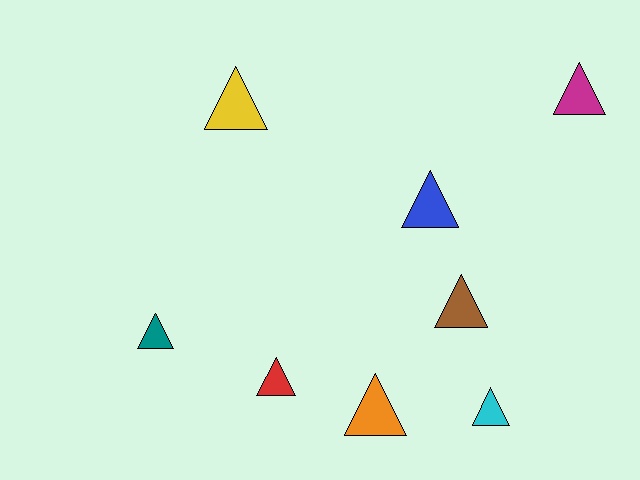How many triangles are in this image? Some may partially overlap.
There are 8 triangles.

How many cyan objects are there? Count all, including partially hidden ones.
There is 1 cyan object.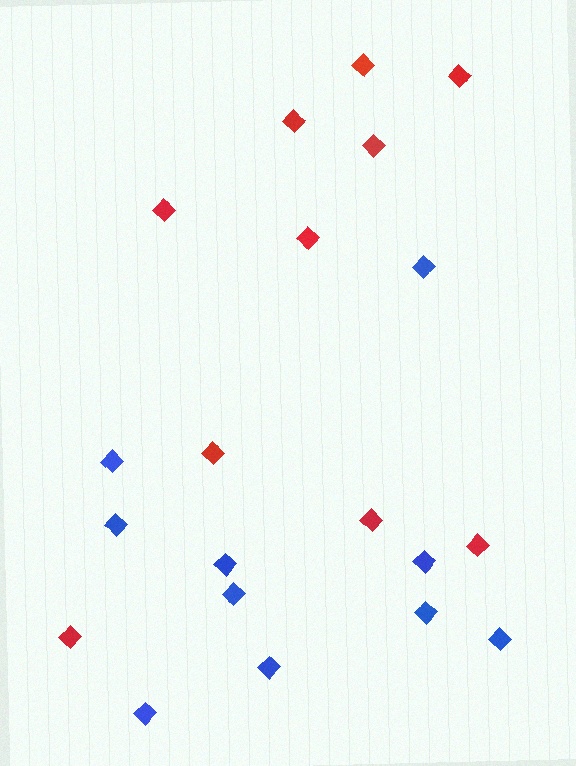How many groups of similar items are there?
There are 2 groups: one group of blue diamonds (10) and one group of red diamonds (10).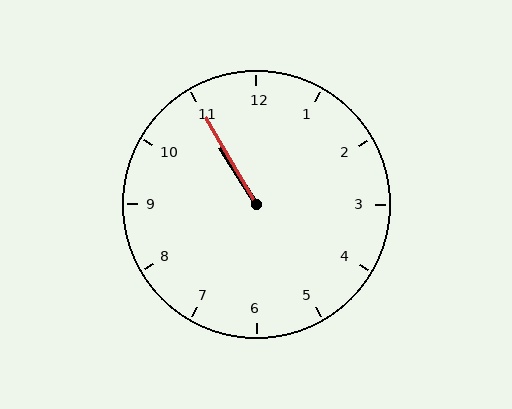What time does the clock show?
10:55.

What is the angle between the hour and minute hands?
Approximately 2 degrees.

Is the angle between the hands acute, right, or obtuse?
It is acute.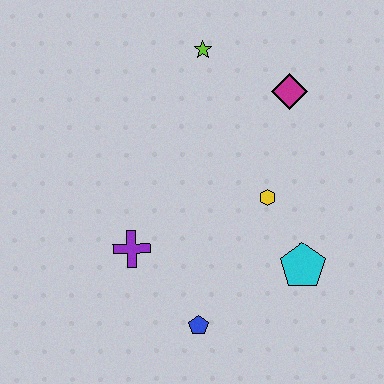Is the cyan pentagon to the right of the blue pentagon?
Yes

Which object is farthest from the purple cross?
The magenta diamond is farthest from the purple cross.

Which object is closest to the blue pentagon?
The purple cross is closest to the blue pentagon.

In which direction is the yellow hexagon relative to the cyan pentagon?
The yellow hexagon is above the cyan pentagon.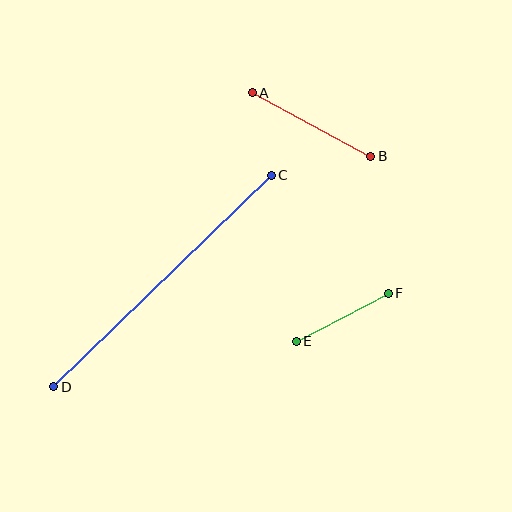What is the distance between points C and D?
The distance is approximately 303 pixels.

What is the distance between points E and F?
The distance is approximately 104 pixels.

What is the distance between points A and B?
The distance is approximately 135 pixels.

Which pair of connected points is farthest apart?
Points C and D are farthest apart.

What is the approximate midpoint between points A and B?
The midpoint is at approximately (311, 125) pixels.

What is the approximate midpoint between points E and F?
The midpoint is at approximately (342, 317) pixels.